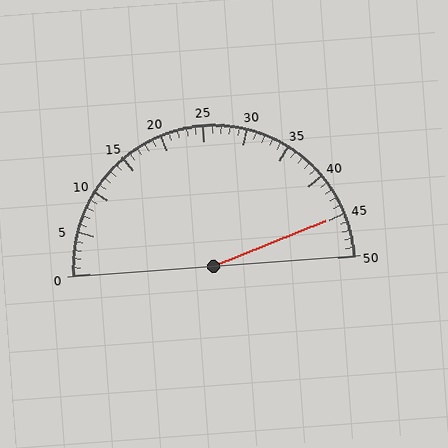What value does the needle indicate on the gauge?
The needle indicates approximately 45.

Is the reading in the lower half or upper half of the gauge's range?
The reading is in the upper half of the range (0 to 50).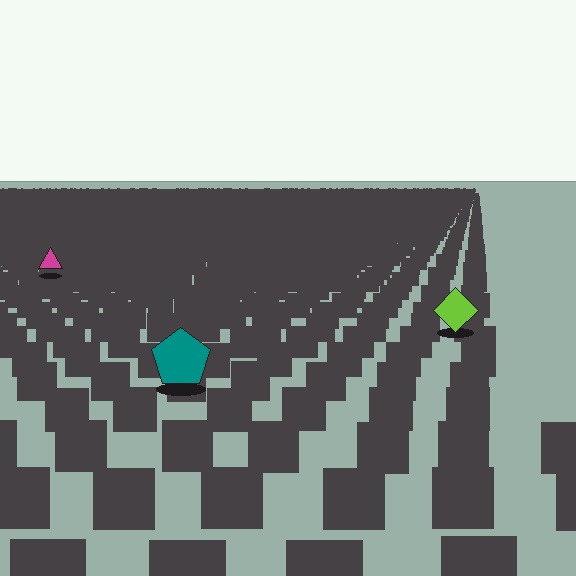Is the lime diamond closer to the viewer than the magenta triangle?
Yes. The lime diamond is closer — you can tell from the texture gradient: the ground texture is coarser near it.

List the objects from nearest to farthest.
From nearest to farthest: the teal pentagon, the lime diamond, the magenta triangle.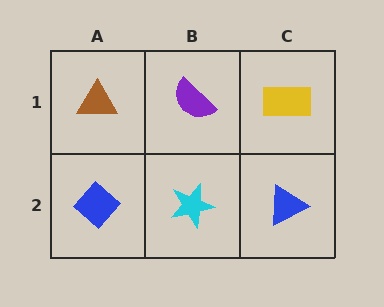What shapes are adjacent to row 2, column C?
A yellow rectangle (row 1, column C), a cyan star (row 2, column B).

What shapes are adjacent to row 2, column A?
A brown triangle (row 1, column A), a cyan star (row 2, column B).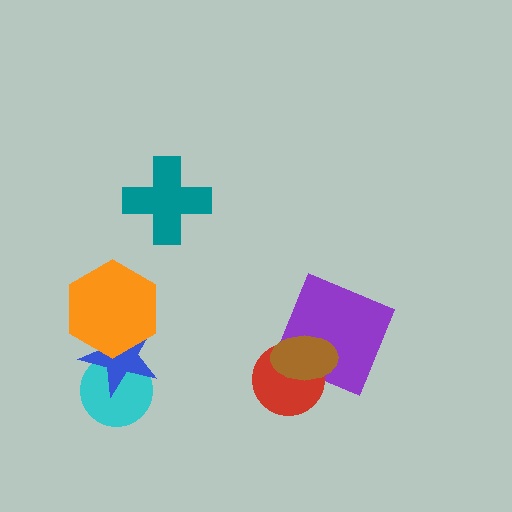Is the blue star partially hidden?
Yes, it is partially covered by another shape.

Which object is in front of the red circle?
The brown ellipse is in front of the red circle.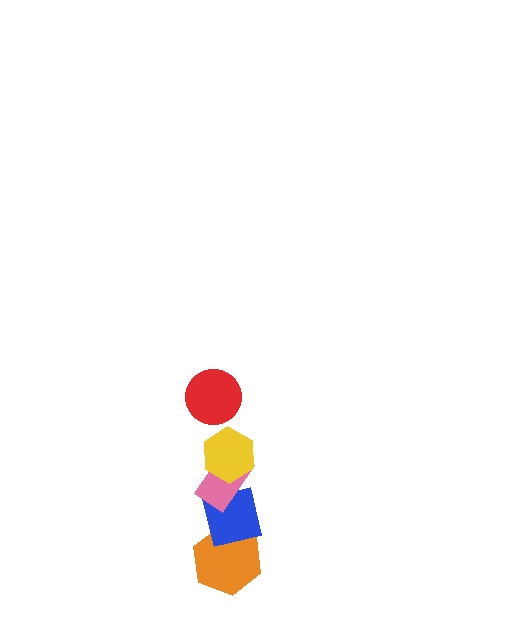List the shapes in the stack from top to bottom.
From top to bottom: the red circle, the yellow hexagon, the pink rectangle, the blue square, the orange hexagon.